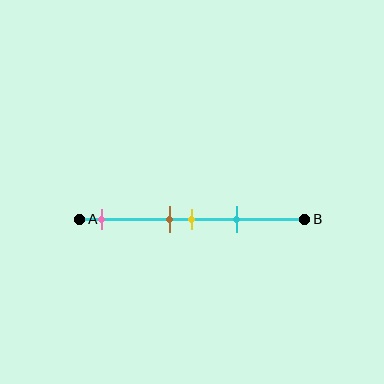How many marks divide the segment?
There are 4 marks dividing the segment.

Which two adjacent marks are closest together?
The brown and yellow marks are the closest adjacent pair.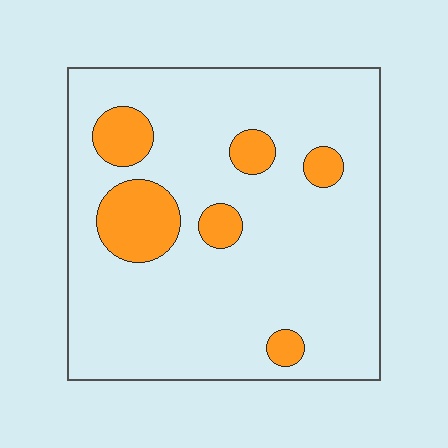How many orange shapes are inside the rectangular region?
6.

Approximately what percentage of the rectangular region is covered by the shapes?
Approximately 15%.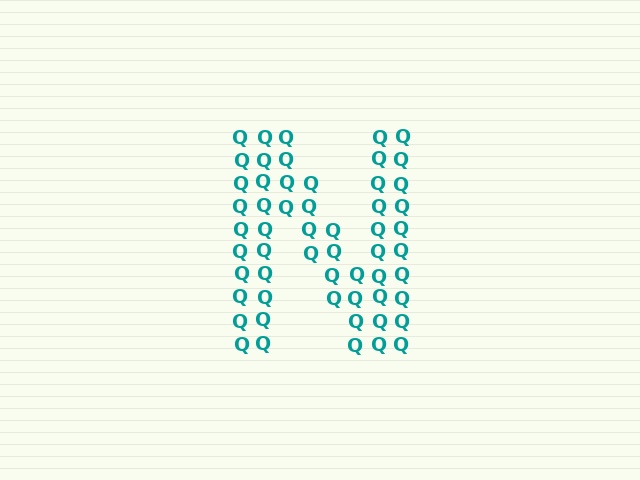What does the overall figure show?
The overall figure shows the letter N.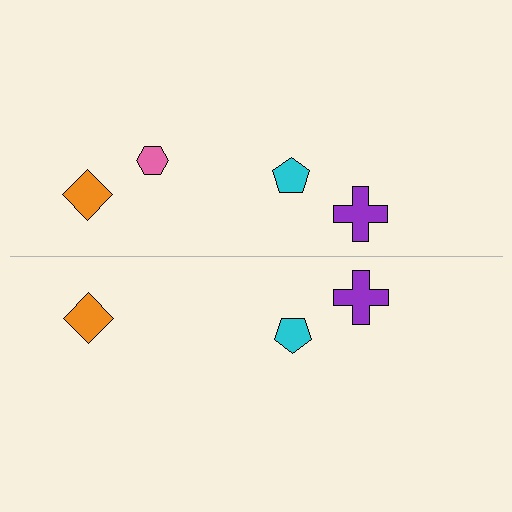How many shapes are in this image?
There are 7 shapes in this image.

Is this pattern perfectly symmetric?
No, the pattern is not perfectly symmetric. A pink hexagon is missing from the bottom side.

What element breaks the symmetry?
A pink hexagon is missing from the bottom side.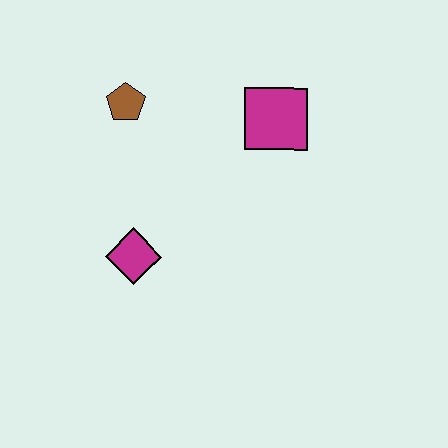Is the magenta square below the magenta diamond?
No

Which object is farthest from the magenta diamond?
The magenta square is farthest from the magenta diamond.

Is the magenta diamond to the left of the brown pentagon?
No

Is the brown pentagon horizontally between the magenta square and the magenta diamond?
No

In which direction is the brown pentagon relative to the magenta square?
The brown pentagon is to the left of the magenta square.